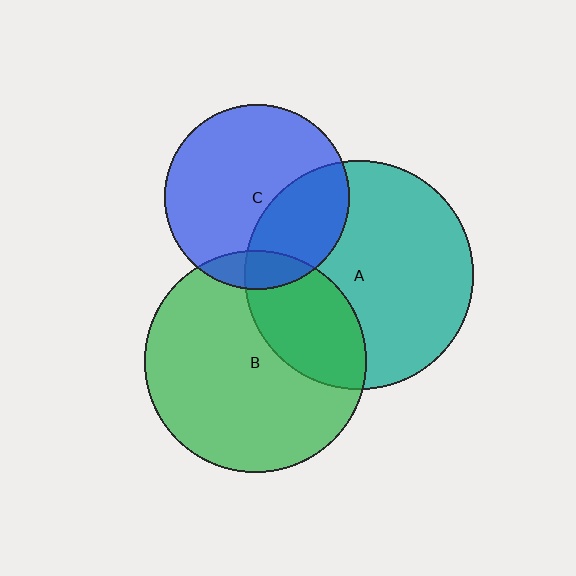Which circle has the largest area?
Circle A (teal).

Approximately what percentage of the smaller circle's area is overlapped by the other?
Approximately 30%.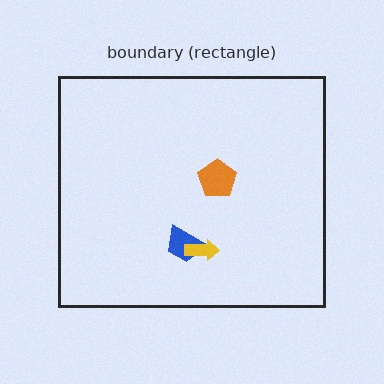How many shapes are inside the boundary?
3 inside, 0 outside.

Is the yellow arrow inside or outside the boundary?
Inside.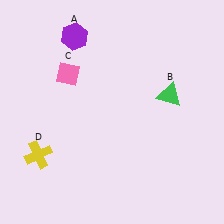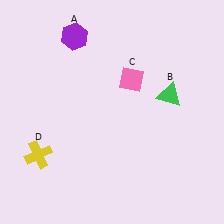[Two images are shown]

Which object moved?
The pink diamond (C) moved right.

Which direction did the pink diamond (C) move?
The pink diamond (C) moved right.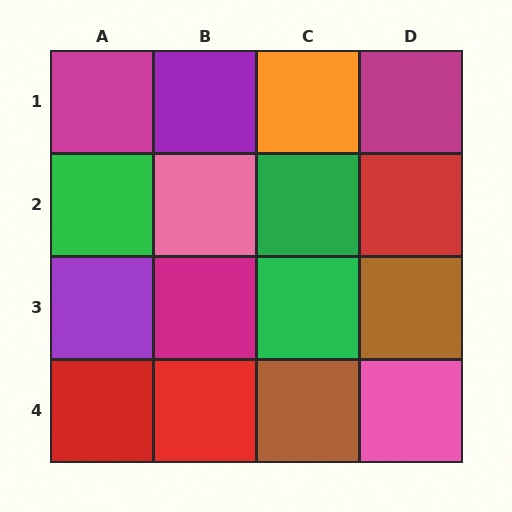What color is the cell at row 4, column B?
Red.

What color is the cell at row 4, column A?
Red.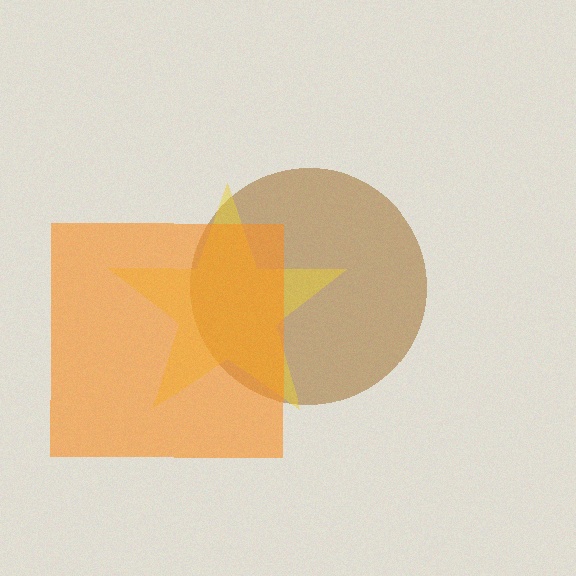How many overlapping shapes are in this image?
There are 3 overlapping shapes in the image.